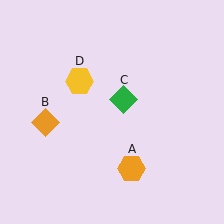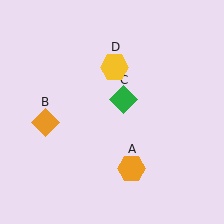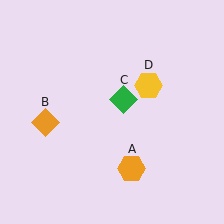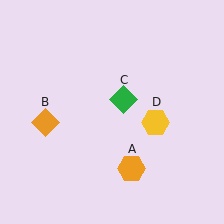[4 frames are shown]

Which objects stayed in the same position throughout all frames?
Orange hexagon (object A) and orange diamond (object B) and green diamond (object C) remained stationary.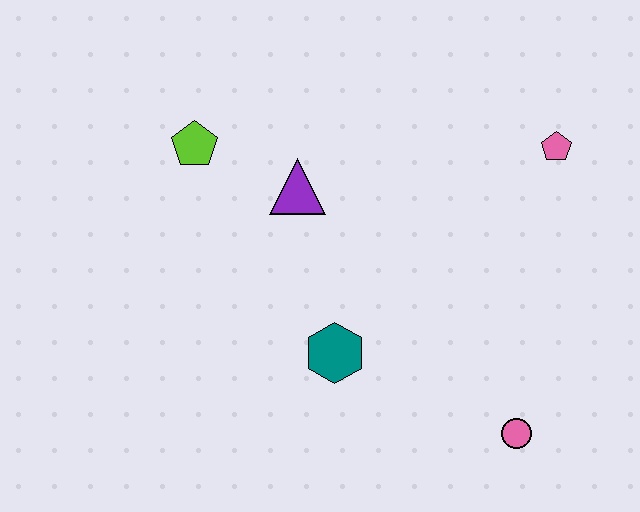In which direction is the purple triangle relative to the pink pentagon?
The purple triangle is to the left of the pink pentagon.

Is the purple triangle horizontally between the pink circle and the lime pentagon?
Yes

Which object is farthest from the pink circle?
The lime pentagon is farthest from the pink circle.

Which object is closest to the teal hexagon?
The purple triangle is closest to the teal hexagon.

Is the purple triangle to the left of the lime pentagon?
No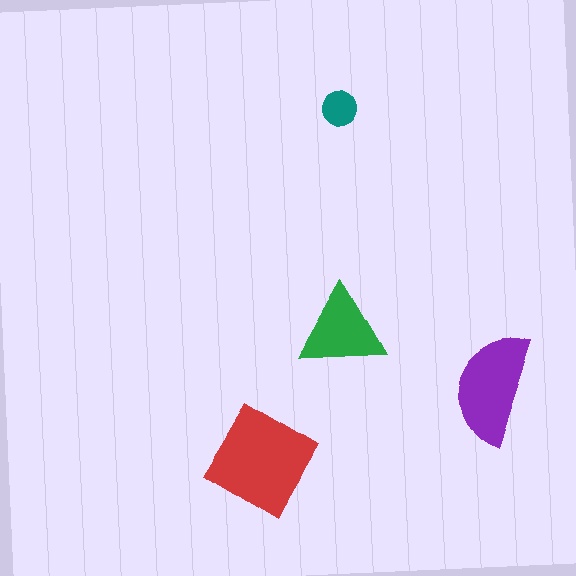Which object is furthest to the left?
The red diamond is leftmost.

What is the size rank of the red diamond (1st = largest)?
1st.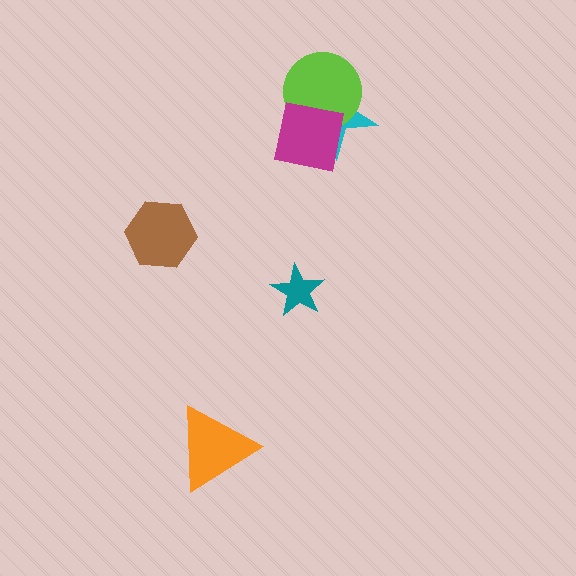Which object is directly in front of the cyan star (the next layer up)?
The lime circle is directly in front of the cyan star.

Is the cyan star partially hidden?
Yes, it is partially covered by another shape.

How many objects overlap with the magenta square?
2 objects overlap with the magenta square.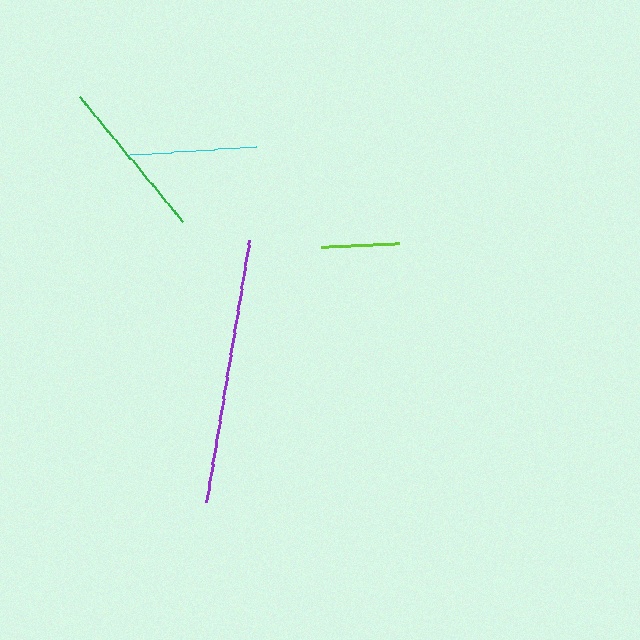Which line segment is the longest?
The purple line is the longest at approximately 265 pixels.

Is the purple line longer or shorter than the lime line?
The purple line is longer than the lime line.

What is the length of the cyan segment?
The cyan segment is approximately 127 pixels long.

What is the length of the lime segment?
The lime segment is approximately 78 pixels long.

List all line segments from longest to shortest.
From longest to shortest: purple, green, cyan, lime.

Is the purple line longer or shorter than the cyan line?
The purple line is longer than the cyan line.